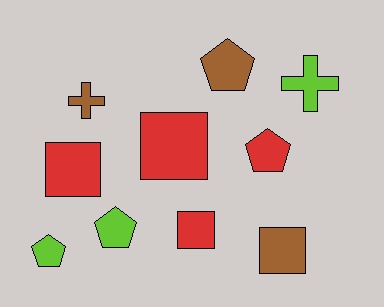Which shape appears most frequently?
Pentagon, with 4 objects.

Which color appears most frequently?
Red, with 4 objects.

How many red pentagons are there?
There is 1 red pentagon.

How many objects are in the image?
There are 10 objects.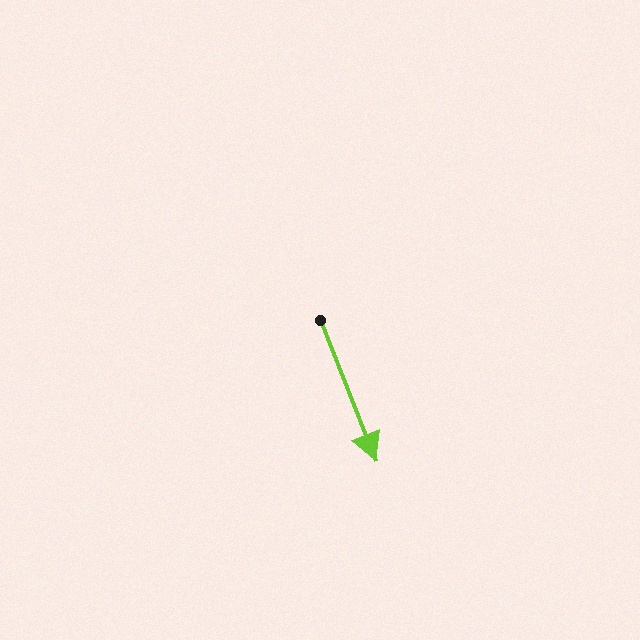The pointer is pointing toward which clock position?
Roughly 5 o'clock.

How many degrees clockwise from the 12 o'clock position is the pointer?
Approximately 158 degrees.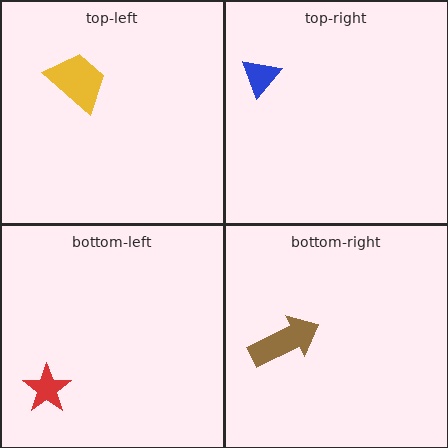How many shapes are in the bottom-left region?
1.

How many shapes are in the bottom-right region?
1.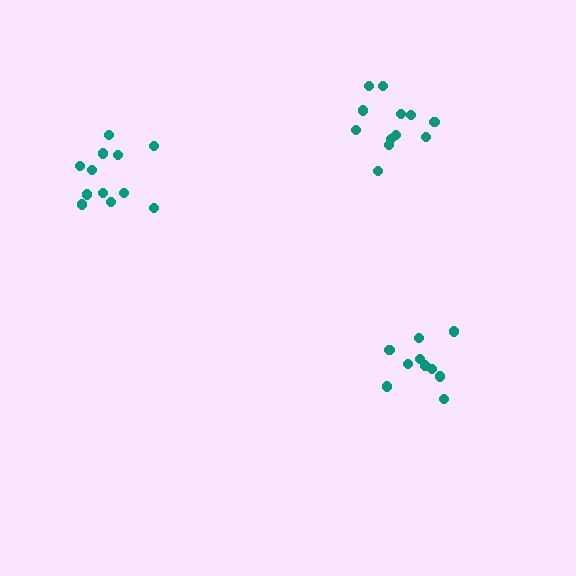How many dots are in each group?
Group 1: 12 dots, Group 2: 11 dots, Group 3: 12 dots (35 total).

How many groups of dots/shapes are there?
There are 3 groups.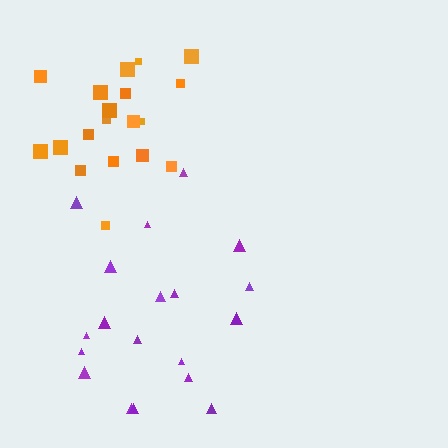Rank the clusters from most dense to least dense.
orange, purple.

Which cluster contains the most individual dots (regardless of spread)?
Orange (19).